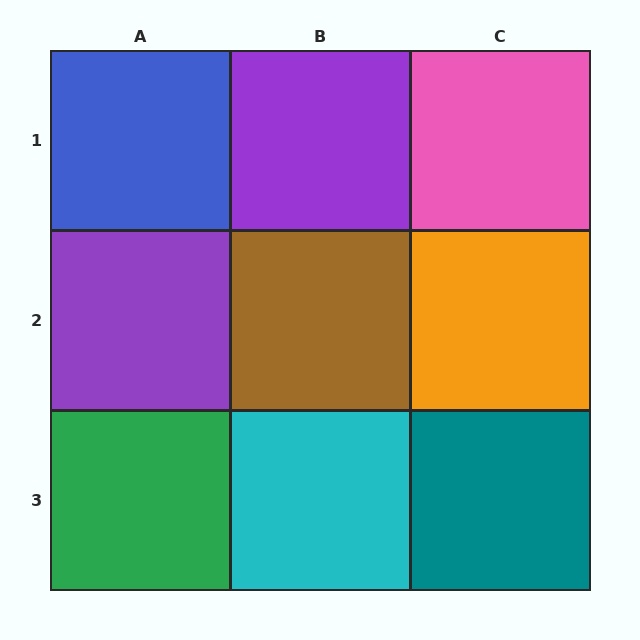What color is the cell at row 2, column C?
Orange.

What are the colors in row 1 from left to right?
Blue, purple, pink.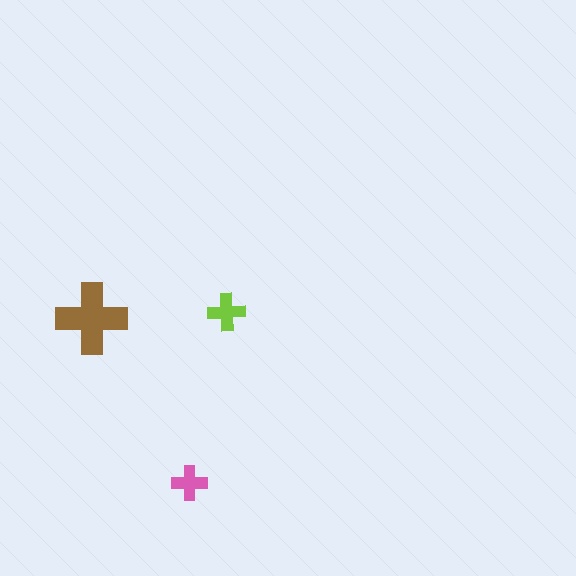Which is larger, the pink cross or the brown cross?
The brown one.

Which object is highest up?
The lime cross is topmost.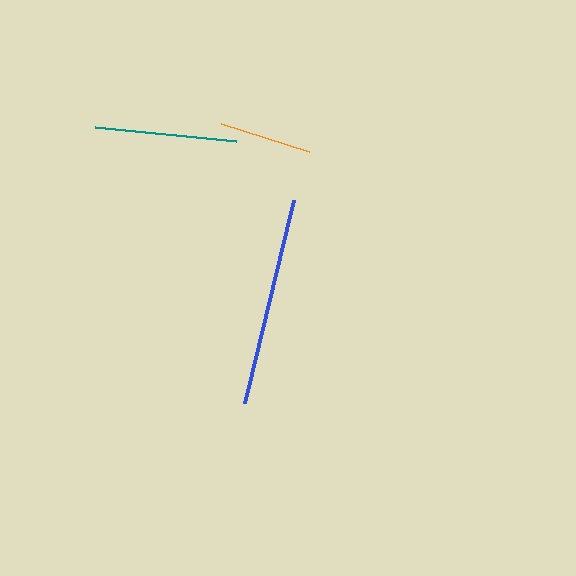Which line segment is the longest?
The blue line is the longest at approximately 209 pixels.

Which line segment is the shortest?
The orange line is the shortest at approximately 92 pixels.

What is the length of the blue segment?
The blue segment is approximately 209 pixels long.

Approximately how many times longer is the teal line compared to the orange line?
The teal line is approximately 1.5 times the length of the orange line.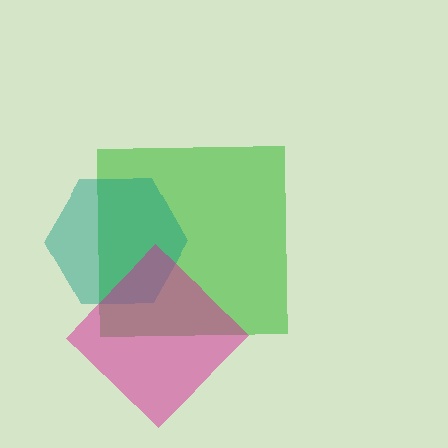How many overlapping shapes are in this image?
There are 3 overlapping shapes in the image.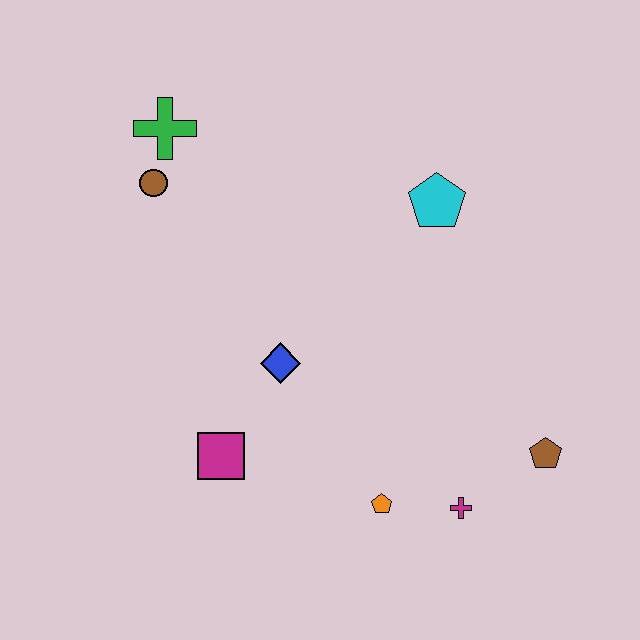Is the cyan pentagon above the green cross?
No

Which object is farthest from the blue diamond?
The brown pentagon is farthest from the blue diamond.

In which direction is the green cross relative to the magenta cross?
The green cross is above the magenta cross.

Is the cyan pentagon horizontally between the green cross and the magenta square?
No